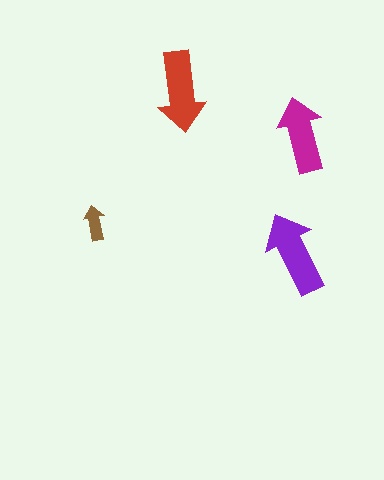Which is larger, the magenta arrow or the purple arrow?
The purple one.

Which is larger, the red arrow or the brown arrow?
The red one.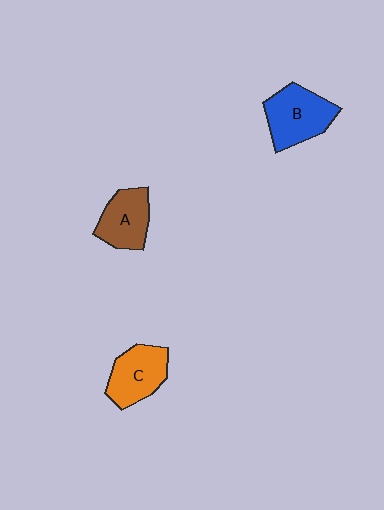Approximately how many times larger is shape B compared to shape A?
Approximately 1.2 times.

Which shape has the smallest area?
Shape A (brown).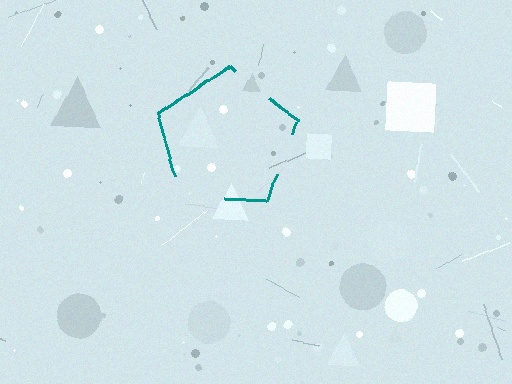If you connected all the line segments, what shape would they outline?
They would outline a pentagon.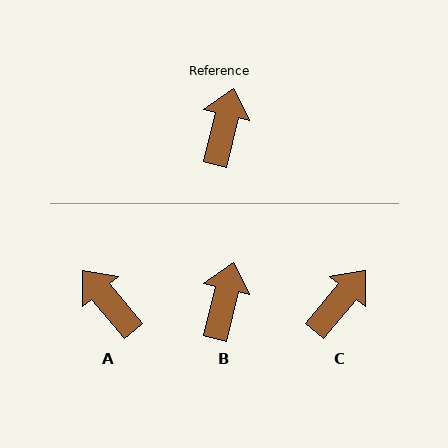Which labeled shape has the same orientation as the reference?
B.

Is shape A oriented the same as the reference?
No, it is off by about 54 degrees.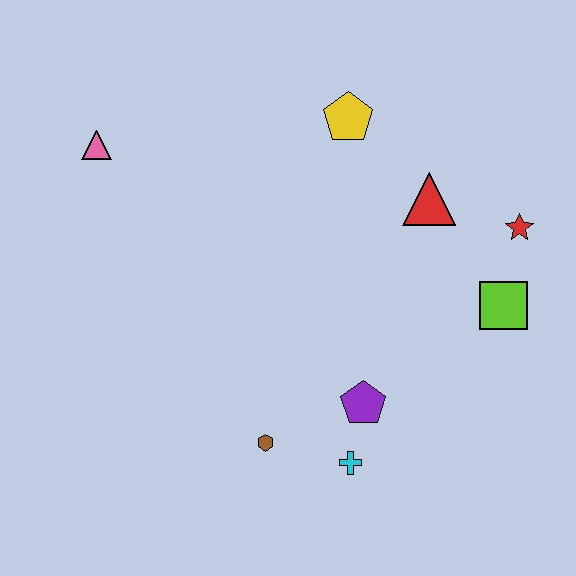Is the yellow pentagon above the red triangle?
Yes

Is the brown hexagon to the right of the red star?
No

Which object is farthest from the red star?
The pink triangle is farthest from the red star.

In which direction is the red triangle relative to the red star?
The red triangle is to the left of the red star.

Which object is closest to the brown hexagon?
The cyan cross is closest to the brown hexagon.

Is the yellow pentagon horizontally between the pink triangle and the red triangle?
Yes